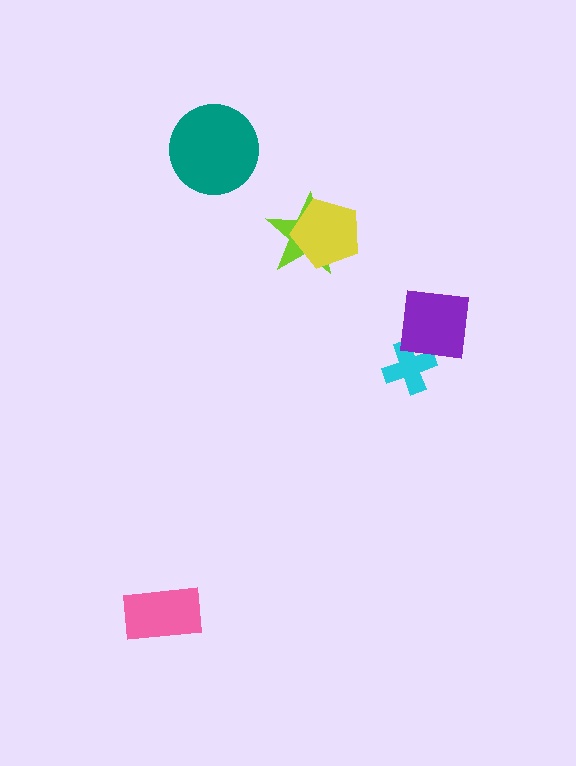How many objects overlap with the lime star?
1 object overlaps with the lime star.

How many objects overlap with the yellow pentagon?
1 object overlaps with the yellow pentagon.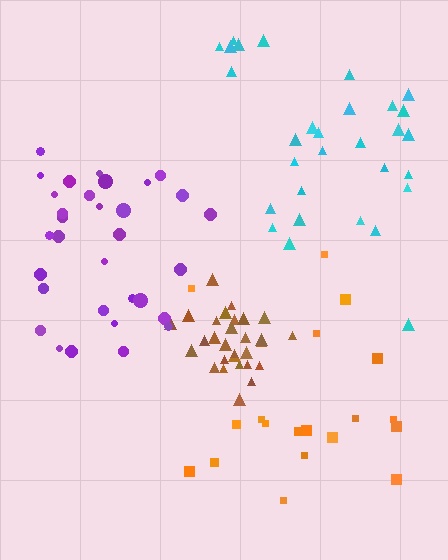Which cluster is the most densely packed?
Brown.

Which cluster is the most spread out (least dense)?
Orange.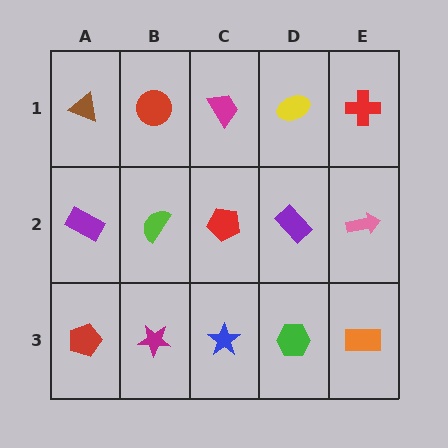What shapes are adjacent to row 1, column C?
A red pentagon (row 2, column C), a red circle (row 1, column B), a yellow ellipse (row 1, column D).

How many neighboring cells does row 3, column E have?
2.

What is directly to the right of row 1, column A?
A red circle.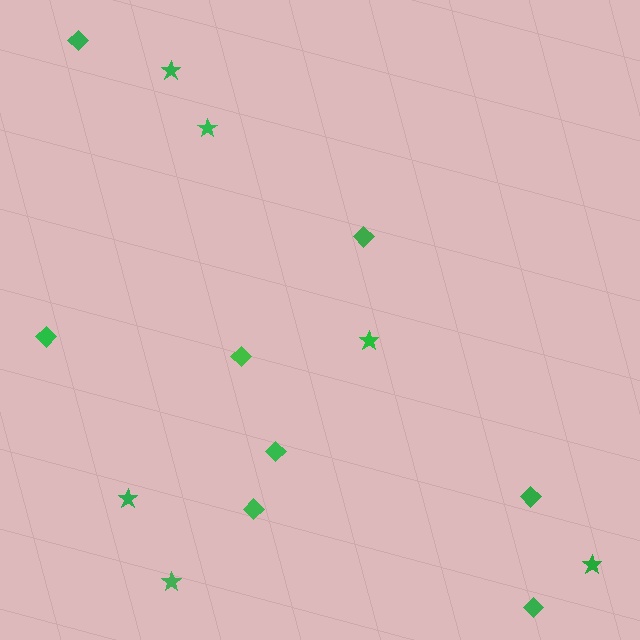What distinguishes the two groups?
There are 2 groups: one group of stars (6) and one group of diamonds (8).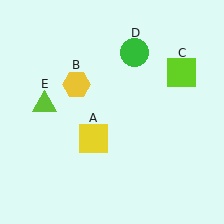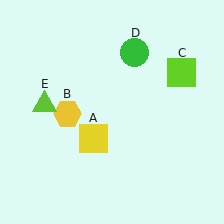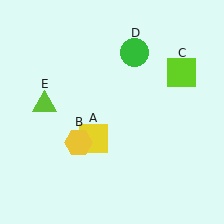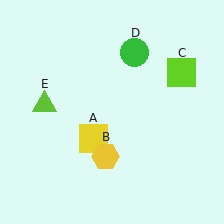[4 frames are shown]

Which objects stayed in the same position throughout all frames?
Yellow square (object A) and lime square (object C) and green circle (object D) and lime triangle (object E) remained stationary.